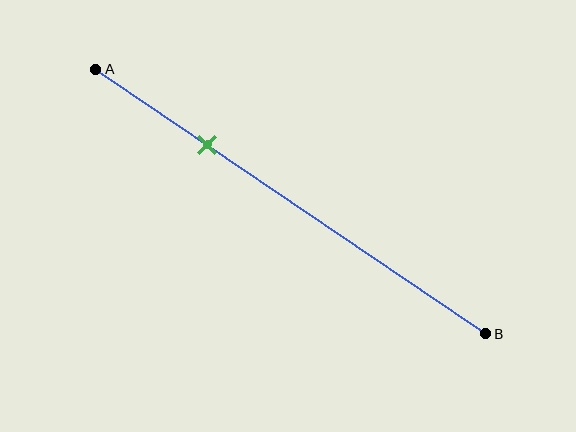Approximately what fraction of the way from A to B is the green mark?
The green mark is approximately 30% of the way from A to B.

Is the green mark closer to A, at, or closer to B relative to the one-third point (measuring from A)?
The green mark is closer to point A than the one-third point of segment AB.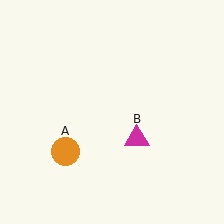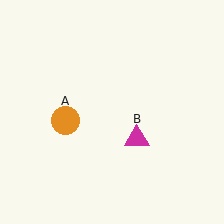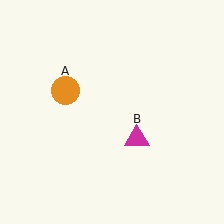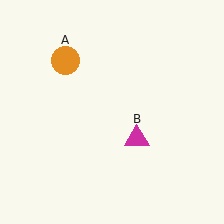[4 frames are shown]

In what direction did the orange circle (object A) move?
The orange circle (object A) moved up.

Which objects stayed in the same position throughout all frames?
Magenta triangle (object B) remained stationary.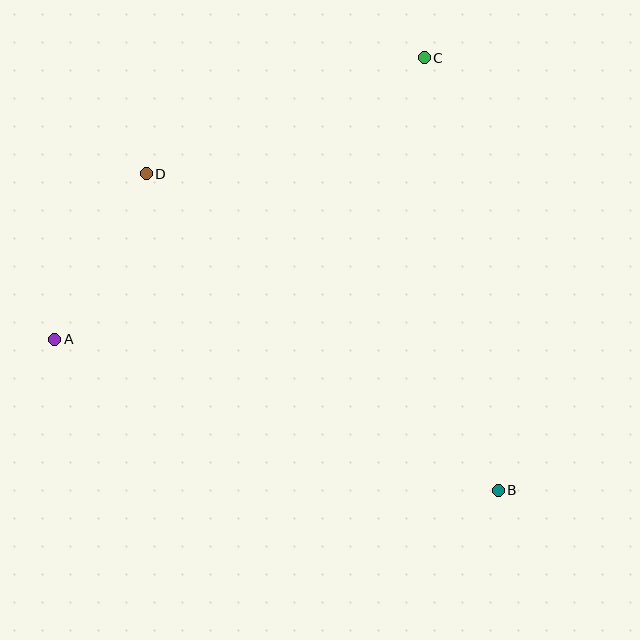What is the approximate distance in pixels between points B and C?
The distance between B and C is approximately 439 pixels.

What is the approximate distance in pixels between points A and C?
The distance between A and C is approximately 464 pixels.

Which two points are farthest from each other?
Points B and D are farthest from each other.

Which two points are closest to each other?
Points A and D are closest to each other.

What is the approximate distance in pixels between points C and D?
The distance between C and D is approximately 301 pixels.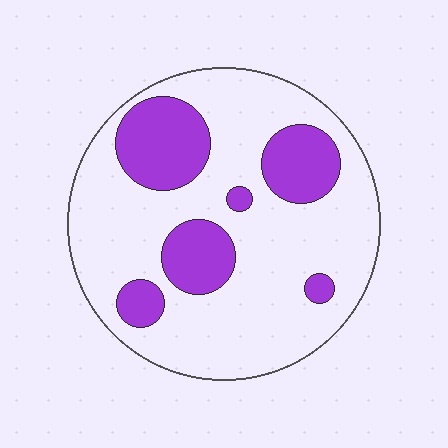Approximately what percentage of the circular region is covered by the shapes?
Approximately 25%.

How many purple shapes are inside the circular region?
6.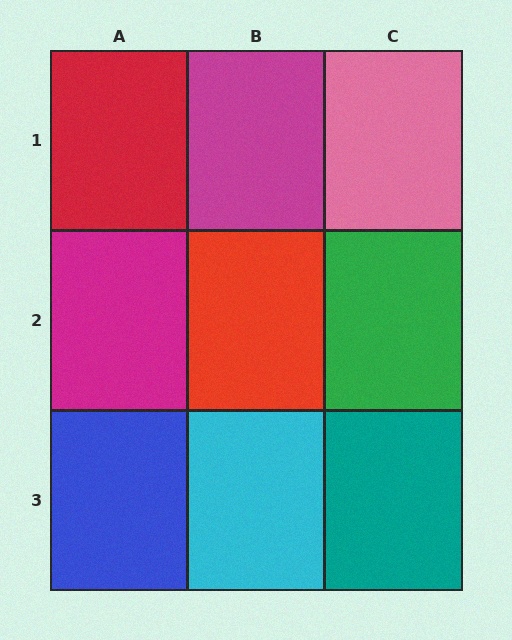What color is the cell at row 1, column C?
Pink.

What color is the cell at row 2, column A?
Magenta.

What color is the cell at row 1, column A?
Red.